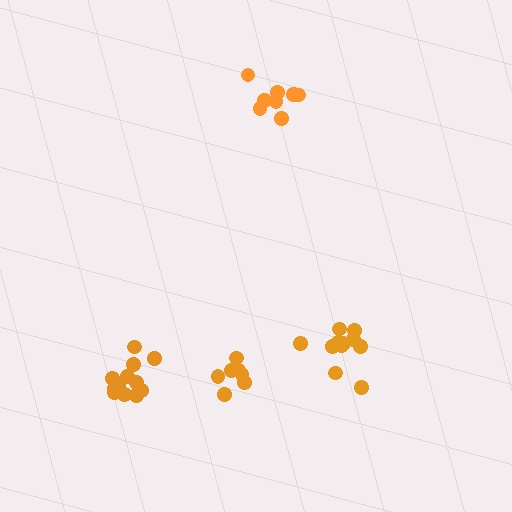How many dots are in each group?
Group 1: 8 dots, Group 2: 11 dots, Group 3: 7 dots, Group 4: 12 dots (38 total).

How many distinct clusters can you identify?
There are 4 distinct clusters.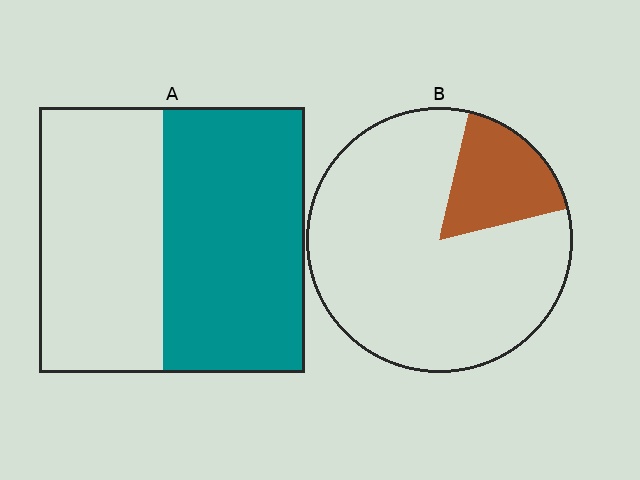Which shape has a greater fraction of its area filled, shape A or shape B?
Shape A.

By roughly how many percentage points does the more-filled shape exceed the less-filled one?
By roughly 35 percentage points (A over B).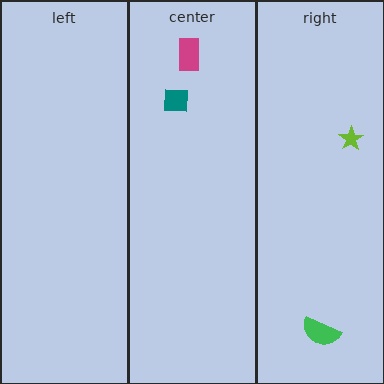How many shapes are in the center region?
2.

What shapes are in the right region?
The lime star, the green semicircle.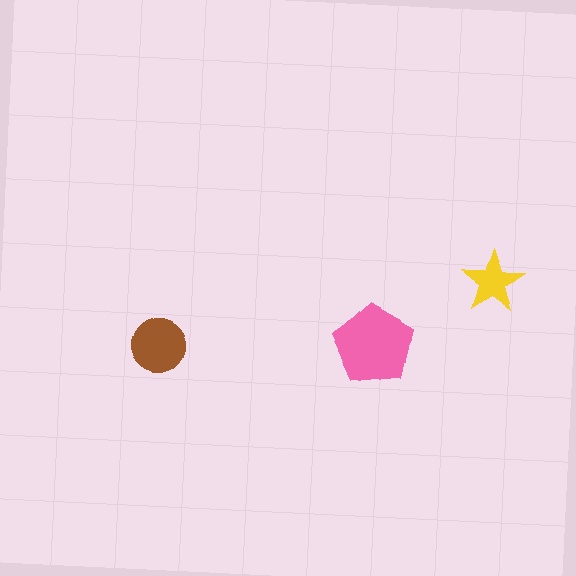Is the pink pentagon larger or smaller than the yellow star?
Larger.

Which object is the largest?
The pink pentagon.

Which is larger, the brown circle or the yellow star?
The brown circle.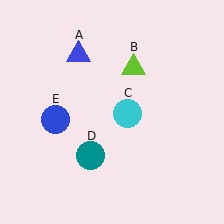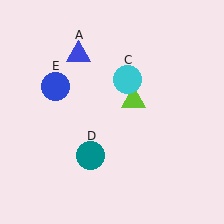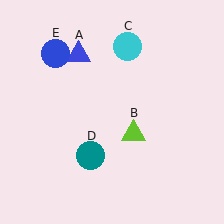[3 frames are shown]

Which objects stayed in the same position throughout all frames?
Blue triangle (object A) and teal circle (object D) remained stationary.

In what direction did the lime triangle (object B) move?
The lime triangle (object B) moved down.